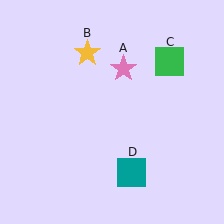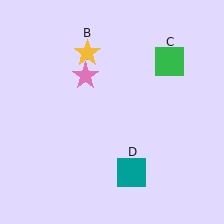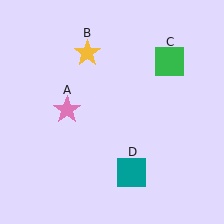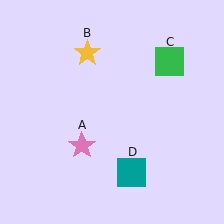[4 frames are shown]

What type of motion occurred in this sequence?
The pink star (object A) rotated counterclockwise around the center of the scene.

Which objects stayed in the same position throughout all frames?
Yellow star (object B) and green square (object C) and teal square (object D) remained stationary.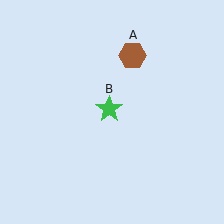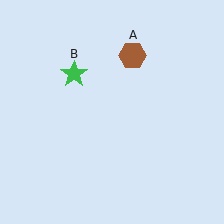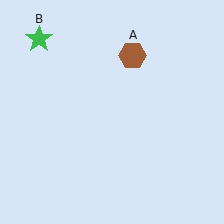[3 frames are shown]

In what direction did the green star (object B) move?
The green star (object B) moved up and to the left.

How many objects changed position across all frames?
1 object changed position: green star (object B).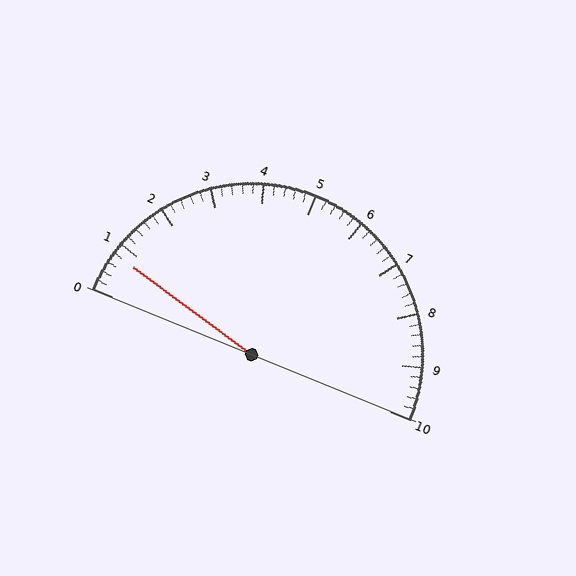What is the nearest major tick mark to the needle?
The nearest major tick mark is 1.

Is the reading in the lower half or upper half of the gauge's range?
The reading is in the lower half of the range (0 to 10).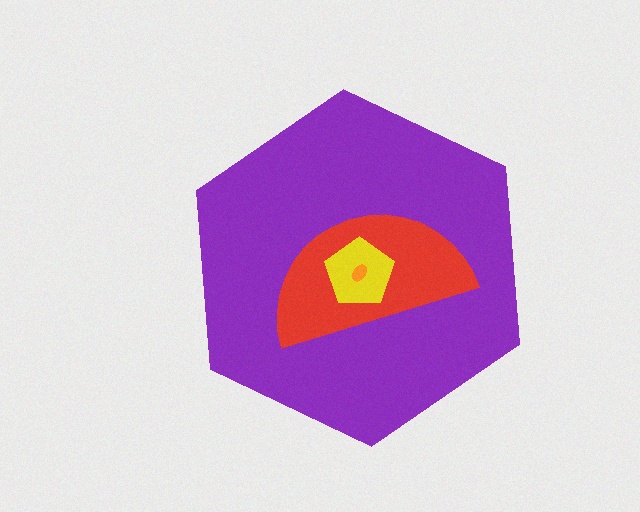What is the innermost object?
The orange ellipse.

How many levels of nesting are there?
4.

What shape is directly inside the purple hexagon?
The red semicircle.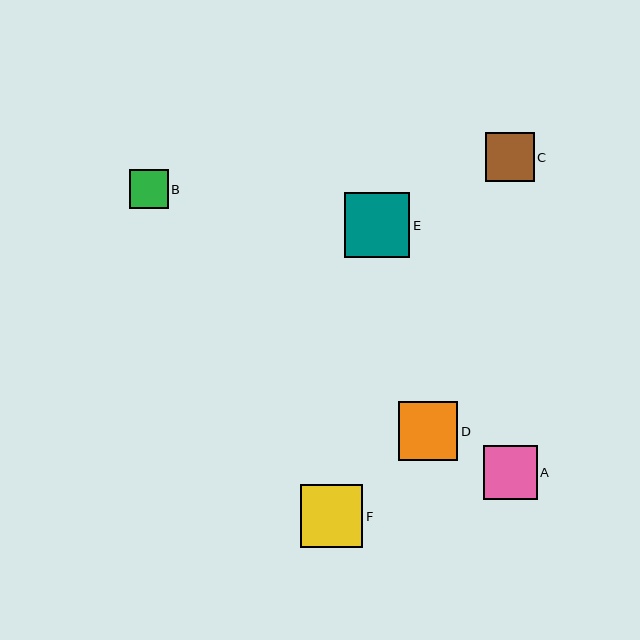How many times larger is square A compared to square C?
Square A is approximately 1.1 times the size of square C.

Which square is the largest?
Square E is the largest with a size of approximately 65 pixels.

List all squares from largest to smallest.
From largest to smallest: E, F, D, A, C, B.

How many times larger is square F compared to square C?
Square F is approximately 1.3 times the size of square C.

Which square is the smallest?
Square B is the smallest with a size of approximately 39 pixels.